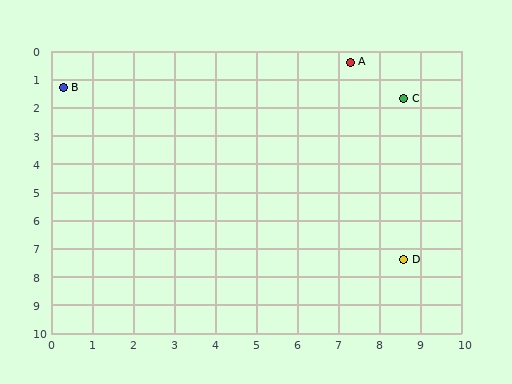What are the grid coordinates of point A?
Point A is at approximately (7.3, 0.4).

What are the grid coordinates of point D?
Point D is at approximately (8.6, 7.4).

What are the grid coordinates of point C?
Point C is at approximately (8.6, 1.7).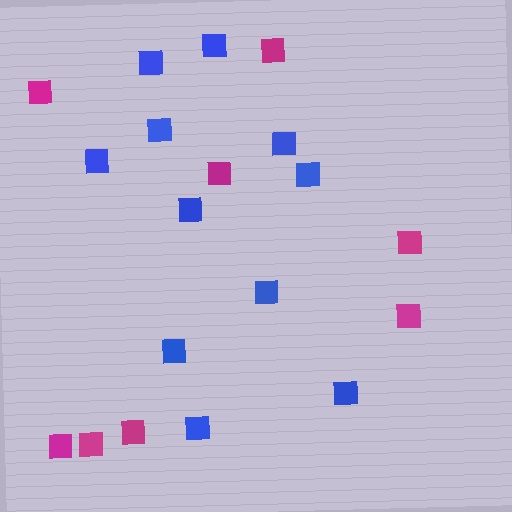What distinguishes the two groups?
There are 2 groups: one group of blue squares (11) and one group of magenta squares (8).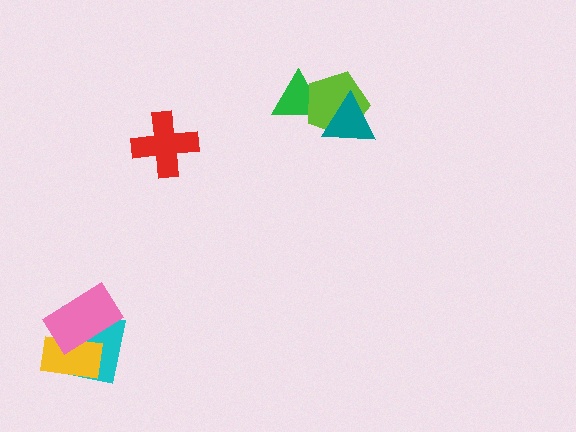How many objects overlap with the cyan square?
2 objects overlap with the cyan square.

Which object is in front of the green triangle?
The lime pentagon is in front of the green triangle.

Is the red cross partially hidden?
No, no other shape covers it.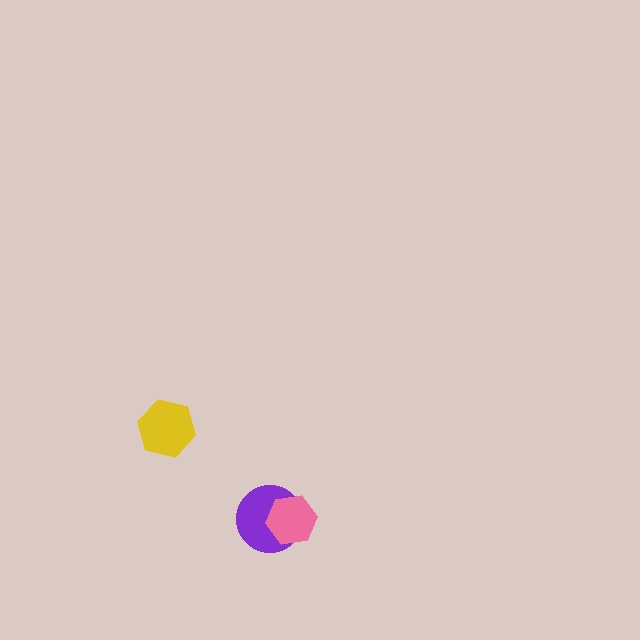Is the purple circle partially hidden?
Yes, it is partially covered by another shape.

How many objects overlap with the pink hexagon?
1 object overlaps with the pink hexagon.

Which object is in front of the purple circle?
The pink hexagon is in front of the purple circle.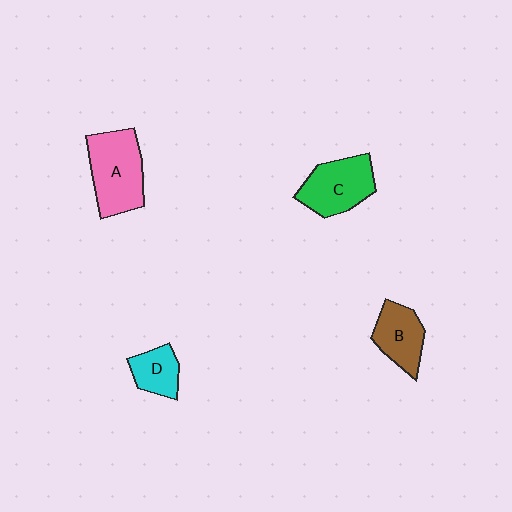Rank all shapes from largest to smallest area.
From largest to smallest: A (pink), C (green), B (brown), D (cyan).